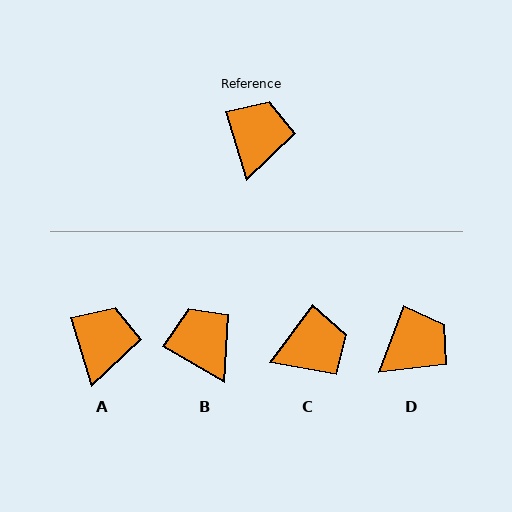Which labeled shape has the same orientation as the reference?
A.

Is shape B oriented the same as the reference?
No, it is off by about 43 degrees.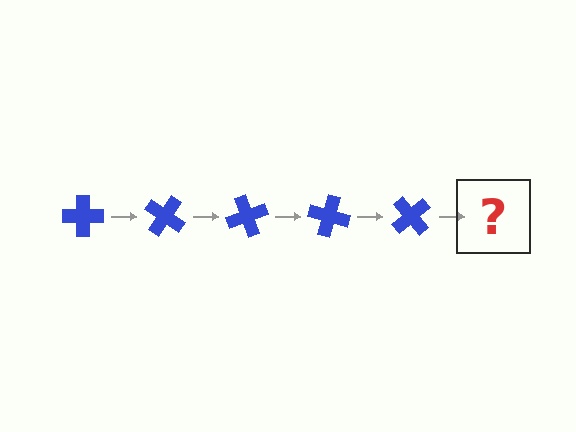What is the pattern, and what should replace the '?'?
The pattern is that the cross rotates 35 degrees each step. The '?' should be a blue cross rotated 175 degrees.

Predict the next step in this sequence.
The next step is a blue cross rotated 175 degrees.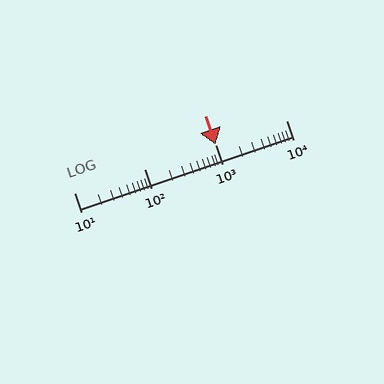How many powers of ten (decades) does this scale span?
The scale spans 3 decades, from 10 to 10000.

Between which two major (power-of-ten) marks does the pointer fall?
The pointer is between 1000 and 10000.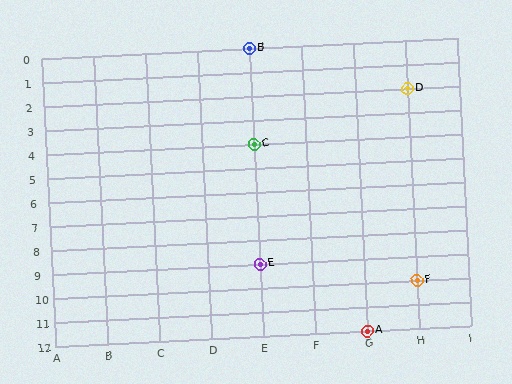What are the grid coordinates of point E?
Point E is at grid coordinates (E, 9).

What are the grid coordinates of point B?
Point B is at grid coordinates (E, 0).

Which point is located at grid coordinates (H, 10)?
Point F is at (H, 10).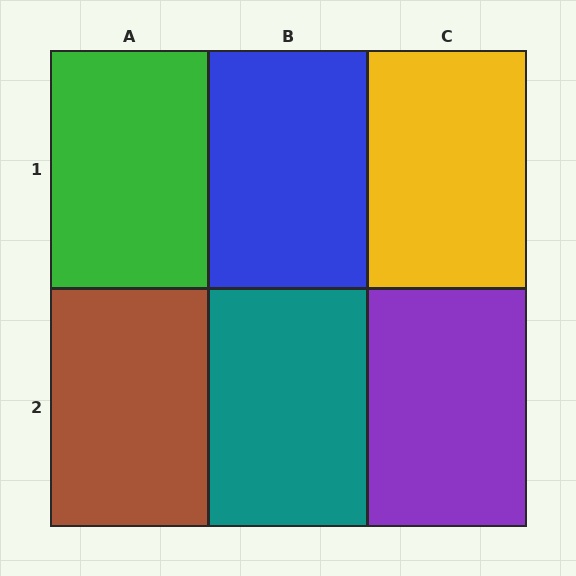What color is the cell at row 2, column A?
Brown.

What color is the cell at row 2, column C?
Purple.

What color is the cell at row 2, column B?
Teal.